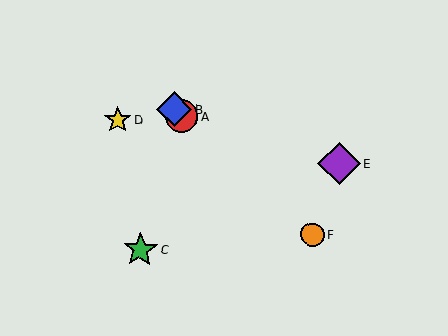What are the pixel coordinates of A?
Object A is at (181, 116).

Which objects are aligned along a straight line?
Objects A, B, F are aligned along a straight line.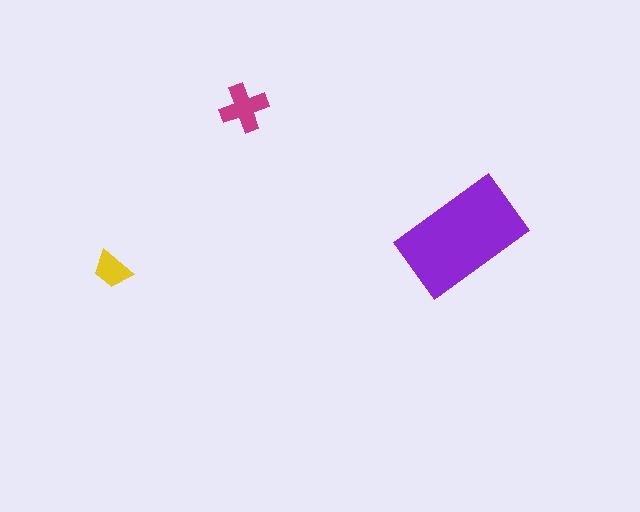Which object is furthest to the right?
The purple rectangle is rightmost.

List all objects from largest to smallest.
The purple rectangle, the magenta cross, the yellow trapezoid.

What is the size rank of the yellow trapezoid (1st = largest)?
3rd.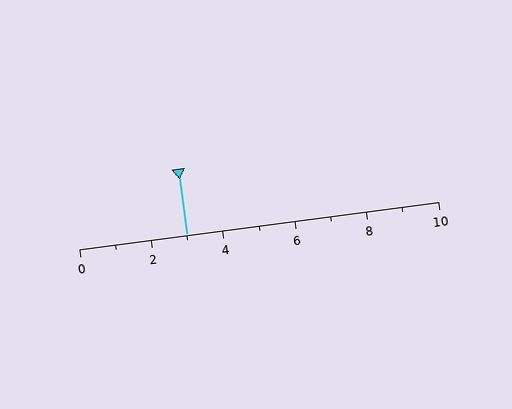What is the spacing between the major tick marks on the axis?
The major ticks are spaced 2 apart.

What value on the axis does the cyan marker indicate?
The marker indicates approximately 3.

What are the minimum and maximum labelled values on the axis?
The axis runs from 0 to 10.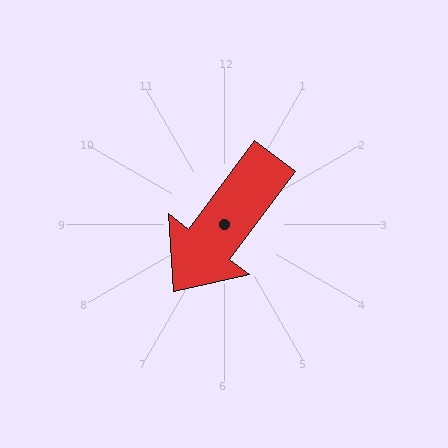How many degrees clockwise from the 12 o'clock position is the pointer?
Approximately 217 degrees.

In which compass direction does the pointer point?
Southwest.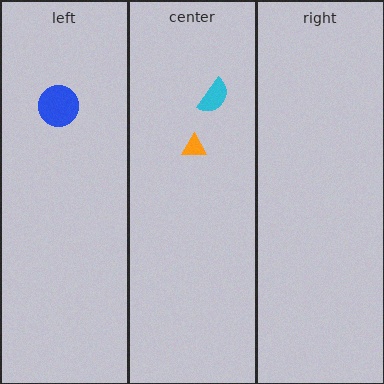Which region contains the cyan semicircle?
The center region.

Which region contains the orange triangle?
The center region.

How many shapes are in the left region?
1.